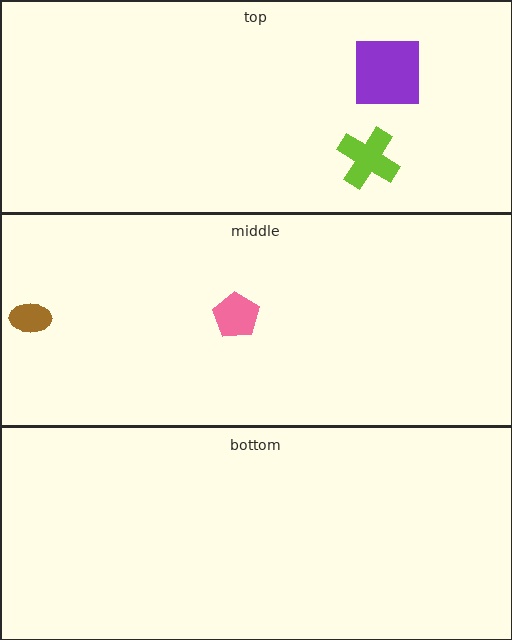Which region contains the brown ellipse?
The middle region.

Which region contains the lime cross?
The top region.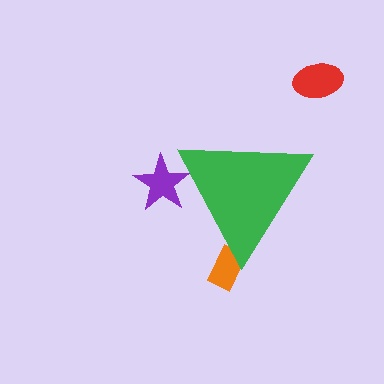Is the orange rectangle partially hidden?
Yes, the orange rectangle is partially hidden behind the green triangle.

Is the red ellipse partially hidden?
No, the red ellipse is fully visible.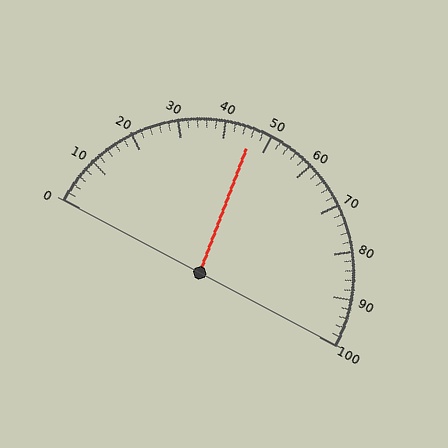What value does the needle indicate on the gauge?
The needle indicates approximately 46.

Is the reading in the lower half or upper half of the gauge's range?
The reading is in the lower half of the range (0 to 100).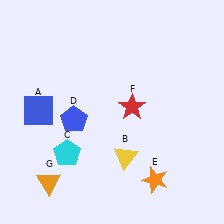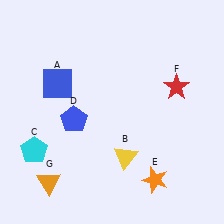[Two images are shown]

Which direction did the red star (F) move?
The red star (F) moved right.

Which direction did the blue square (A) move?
The blue square (A) moved up.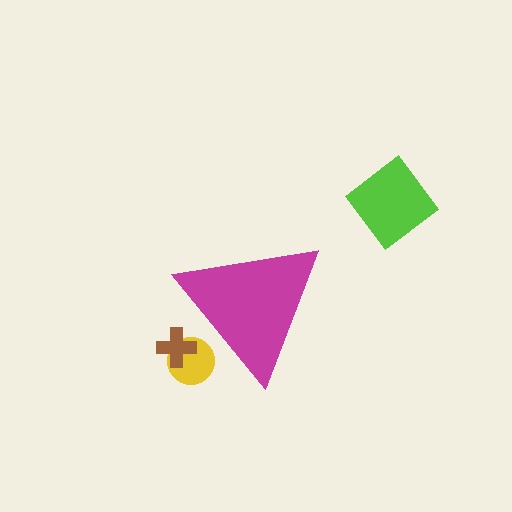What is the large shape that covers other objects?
A magenta triangle.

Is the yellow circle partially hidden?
Yes, the yellow circle is partially hidden behind the magenta triangle.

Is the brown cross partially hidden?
Yes, the brown cross is partially hidden behind the magenta triangle.